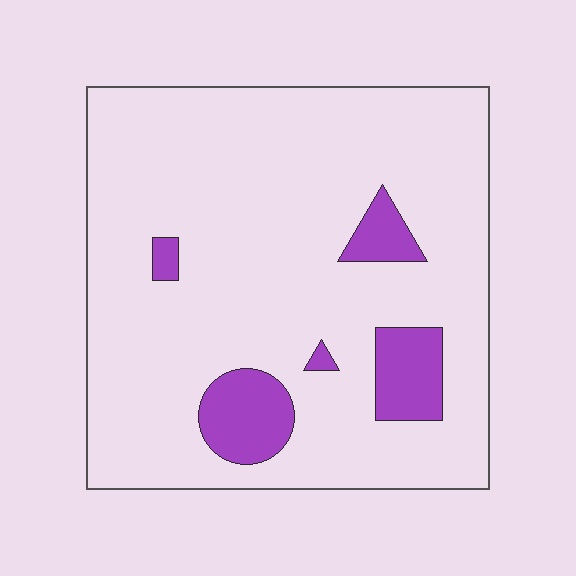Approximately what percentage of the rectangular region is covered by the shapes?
Approximately 10%.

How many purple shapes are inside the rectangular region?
5.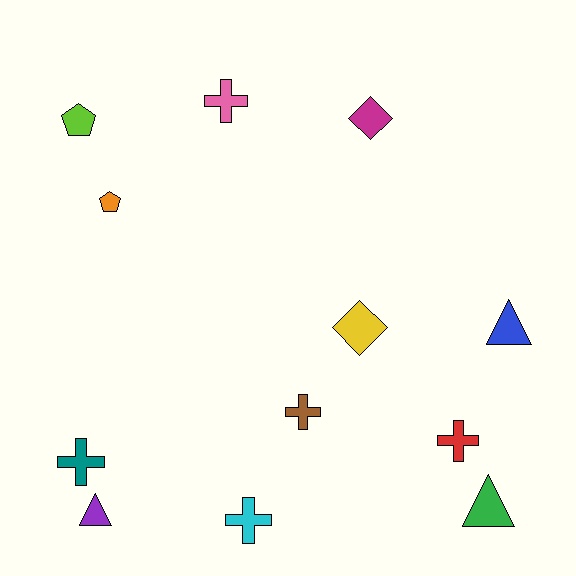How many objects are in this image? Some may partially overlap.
There are 12 objects.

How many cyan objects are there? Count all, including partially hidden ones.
There is 1 cyan object.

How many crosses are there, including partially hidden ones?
There are 5 crosses.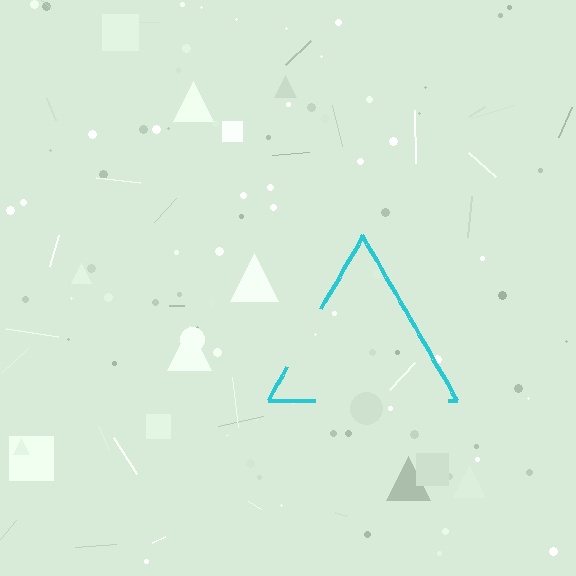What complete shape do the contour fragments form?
The contour fragments form a triangle.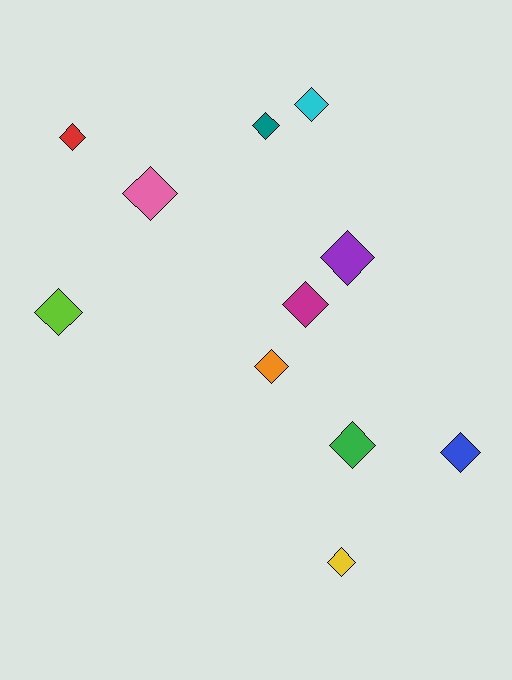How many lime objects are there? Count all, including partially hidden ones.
There is 1 lime object.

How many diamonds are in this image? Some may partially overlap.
There are 11 diamonds.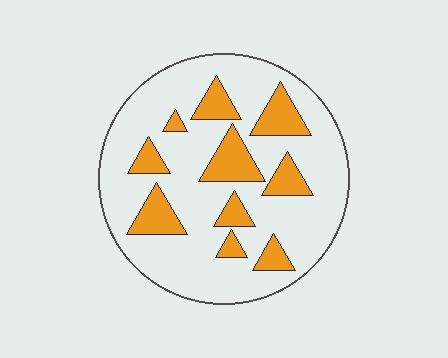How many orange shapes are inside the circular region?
10.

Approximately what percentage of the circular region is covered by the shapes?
Approximately 20%.